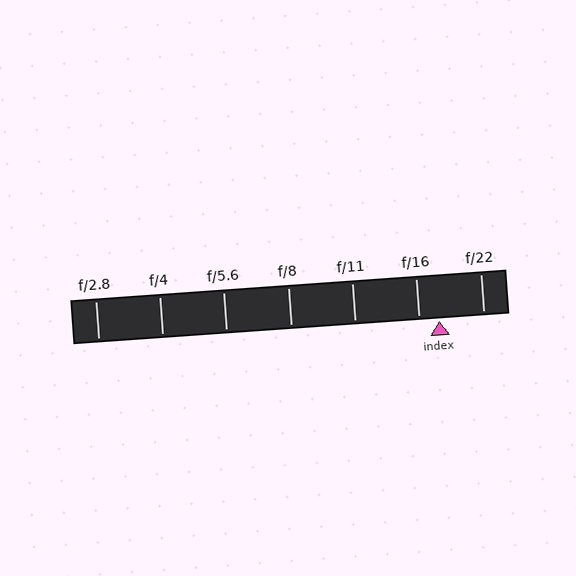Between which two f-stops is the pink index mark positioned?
The index mark is between f/16 and f/22.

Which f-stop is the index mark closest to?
The index mark is closest to f/16.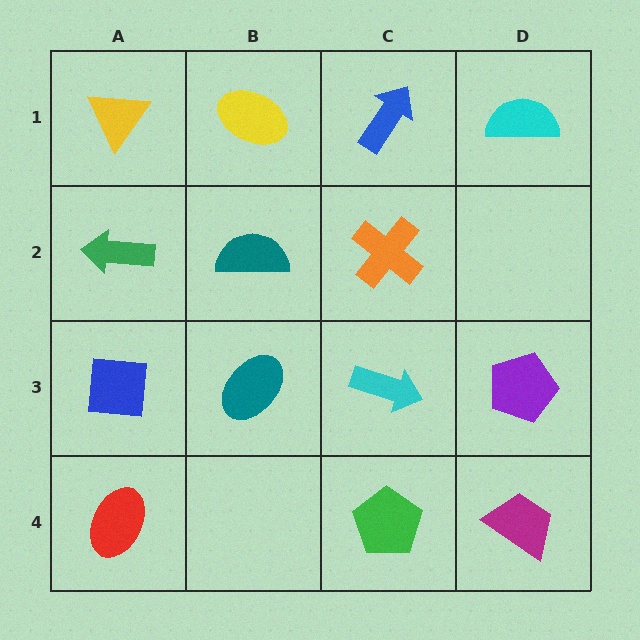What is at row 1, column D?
A cyan semicircle.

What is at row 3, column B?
A teal ellipse.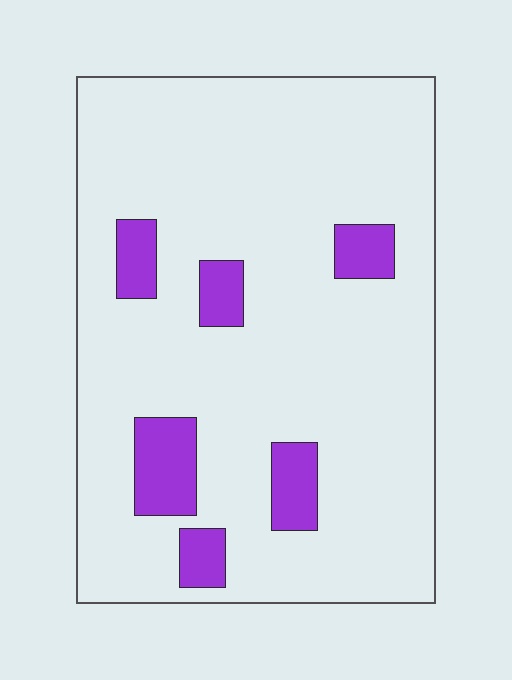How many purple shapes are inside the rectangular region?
6.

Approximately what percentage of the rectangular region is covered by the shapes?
Approximately 10%.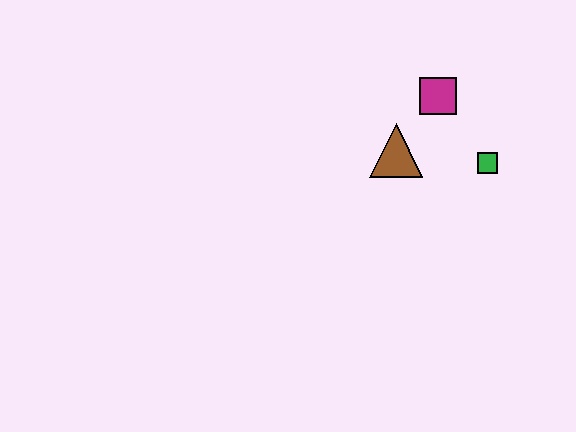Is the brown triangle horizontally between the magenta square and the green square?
No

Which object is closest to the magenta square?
The brown triangle is closest to the magenta square.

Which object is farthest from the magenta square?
The green square is farthest from the magenta square.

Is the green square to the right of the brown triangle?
Yes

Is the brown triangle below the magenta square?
Yes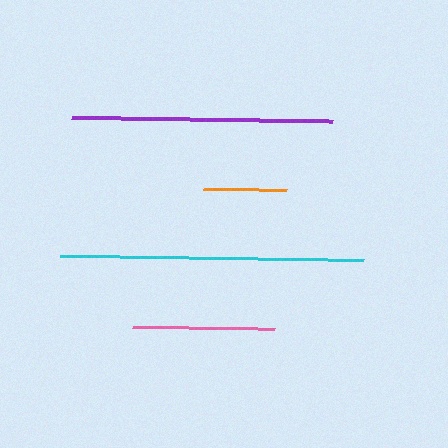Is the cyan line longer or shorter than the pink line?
The cyan line is longer than the pink line.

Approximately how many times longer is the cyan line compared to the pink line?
The cyan line is approximately 2.1 times the length of the pink line.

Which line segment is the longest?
The cyan line is the longest at approximately 304 pixels.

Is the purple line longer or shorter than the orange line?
The purple line is longer than the orange line.